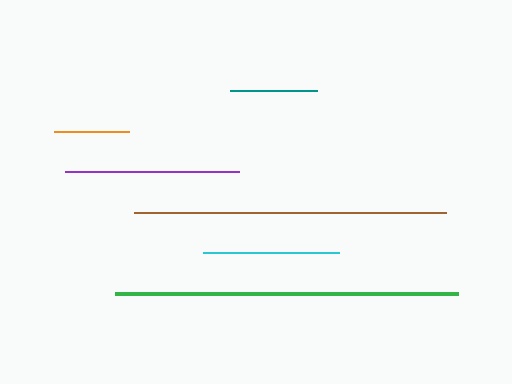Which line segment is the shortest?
The orange line is the shortest at approximately 75 pixels.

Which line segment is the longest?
The green line is the longest at approximately 343 pixels.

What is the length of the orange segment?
The orange segment is approximately 75 pixels long.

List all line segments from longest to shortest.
From longest to shortest: green, brown, purple, cyan, teal, orange.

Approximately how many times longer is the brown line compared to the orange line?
The brown line is approximately 4.2 times the length of the orange line.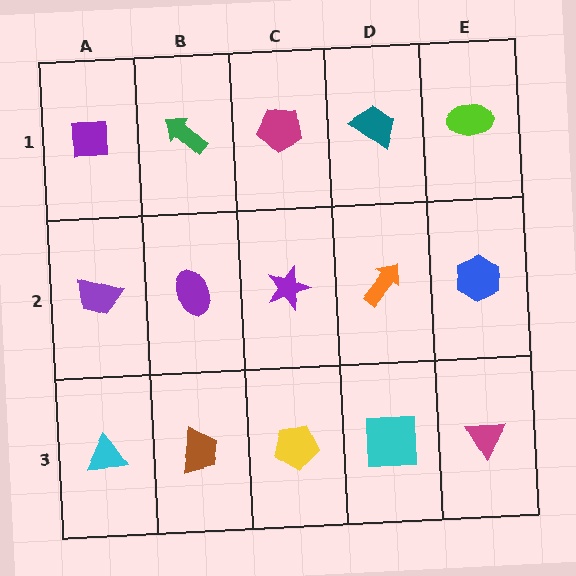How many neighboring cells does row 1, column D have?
3.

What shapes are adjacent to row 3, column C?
A purple star (row 2, column C), a brown trapezoid (row 3, column B), a cyan square (row 3, column D).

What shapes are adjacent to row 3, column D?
An orange arrow (row 2, column D), a yellow pentagon (row 3, column C), a magenta triangle (row 3, column E).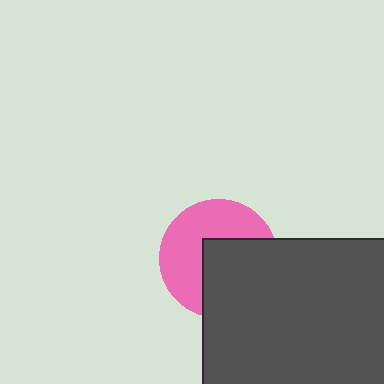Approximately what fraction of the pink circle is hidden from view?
Roughly 48% of the pink circle is hidden behind the dark gray rectangle.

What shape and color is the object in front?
The object in front is a dark gray rectangle.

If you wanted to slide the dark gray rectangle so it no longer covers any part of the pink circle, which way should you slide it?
Slide it toward the lower-right — that is the most direct way to separate the two shapes.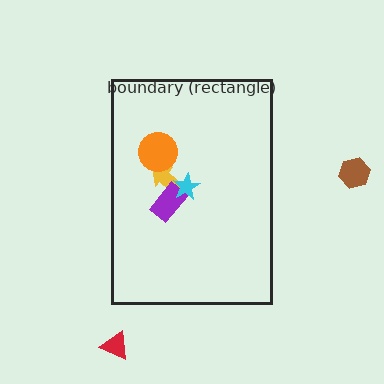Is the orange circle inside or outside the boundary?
Inside.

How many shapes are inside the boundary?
4 inside, 2 outside.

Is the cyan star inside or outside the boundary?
Inside.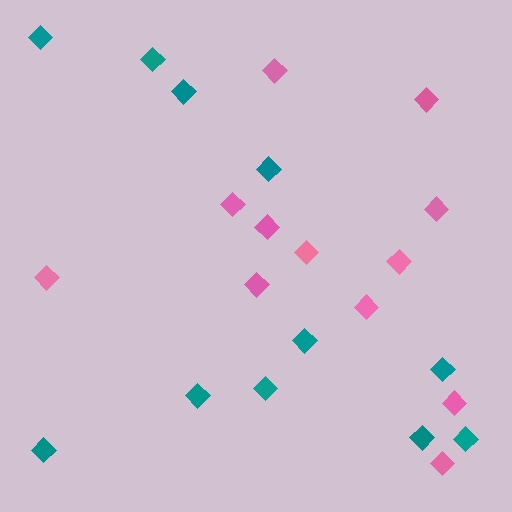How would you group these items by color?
There are 2 groups: one group of pink diamonds (12) and one group of teal diamonds (11).